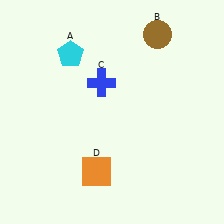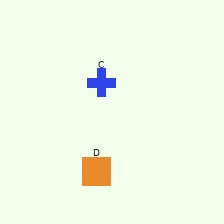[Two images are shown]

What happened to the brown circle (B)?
The brown circle (B) was removed in Image 2. It was in the top-right area of Image 1.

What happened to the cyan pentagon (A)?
The cyan pentagon (A) was removed in Image 2. It was in the top-left area of Image 1.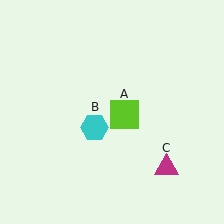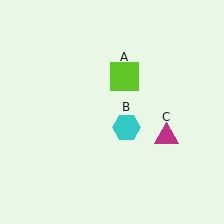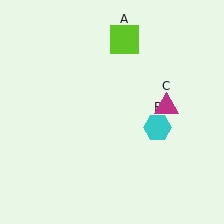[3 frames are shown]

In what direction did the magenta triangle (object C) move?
The magenta triangle (object C) moved up.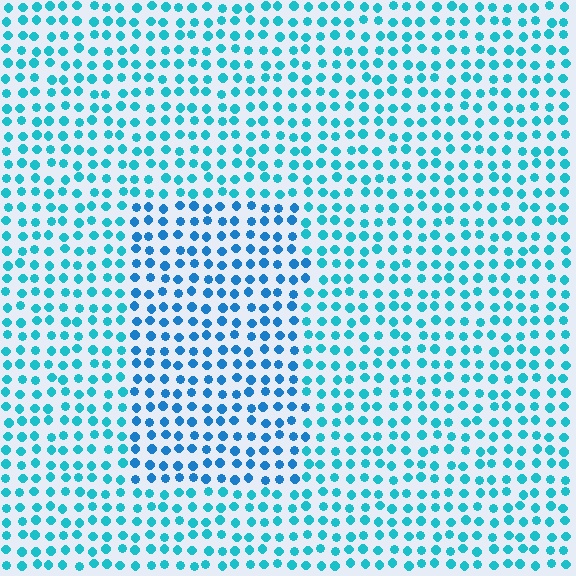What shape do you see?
I see a rectangle.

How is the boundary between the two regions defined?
The boundary is defined purely by a slight shift in hue (about 23 degrees). Spacing, size, and orientation are identical on both sides.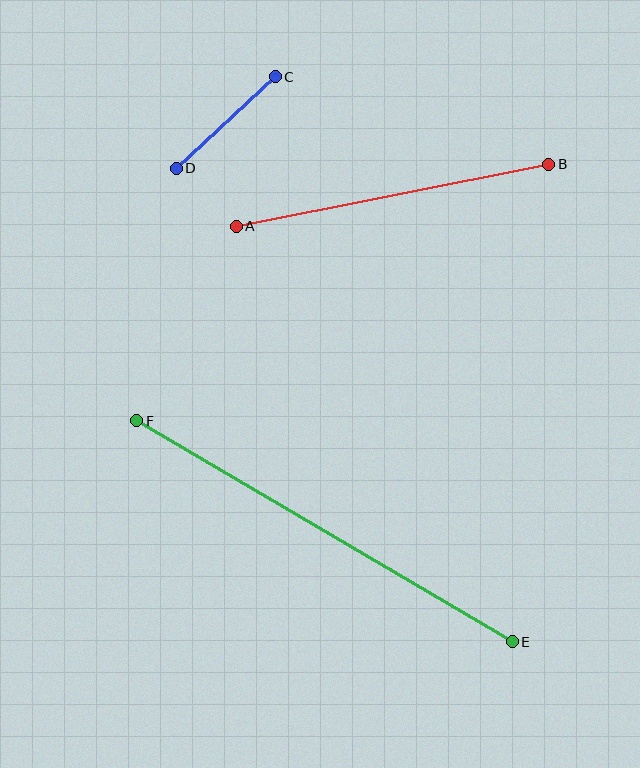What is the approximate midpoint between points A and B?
The midpoint is at approximately (392, 195) pixels.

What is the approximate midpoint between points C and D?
The midpoint is at approximately (226, 123) pixels.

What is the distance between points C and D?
The distance is approximately 135 pixels.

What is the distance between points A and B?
The distance is approximately 319 pixels.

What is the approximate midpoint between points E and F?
The midpoint is at approximately (325, 531) pixels.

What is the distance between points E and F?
The distance is approximately 436 pixels.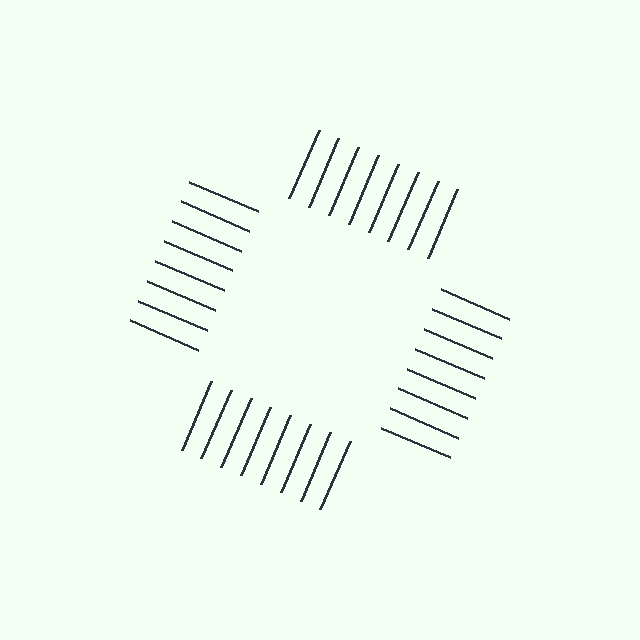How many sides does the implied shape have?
4 sides — the line-ends trace a square.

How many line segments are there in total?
32 — 8 along each of the 4 edges.